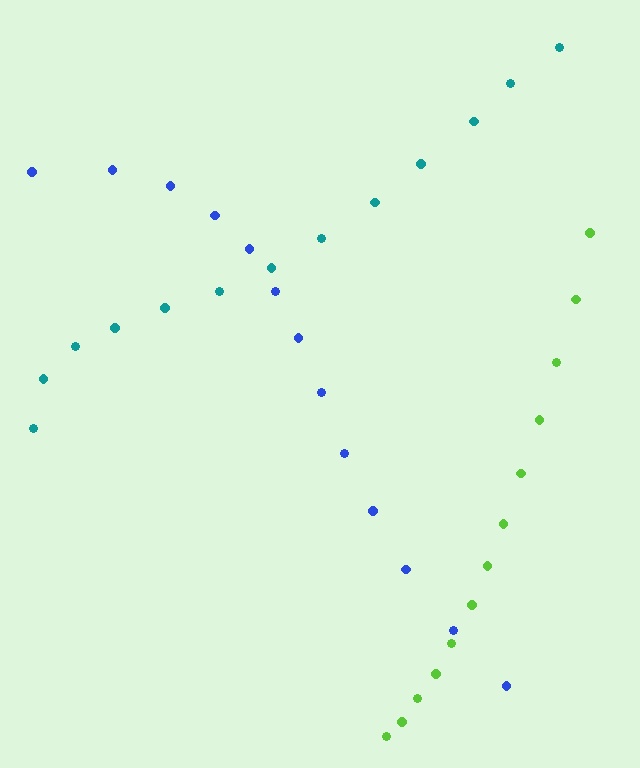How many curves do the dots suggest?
There are 3 distinct paths.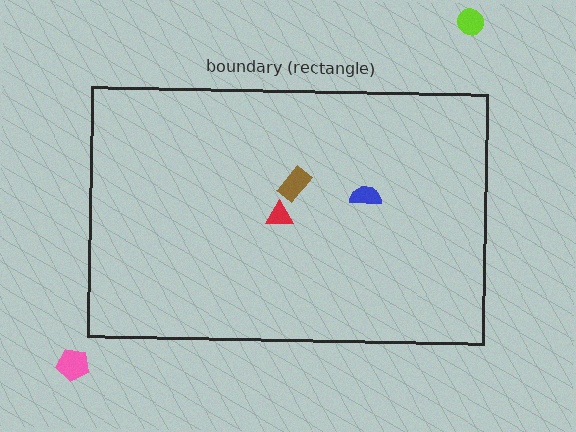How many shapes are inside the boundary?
3 inside, 2 outside.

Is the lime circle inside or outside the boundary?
Outside.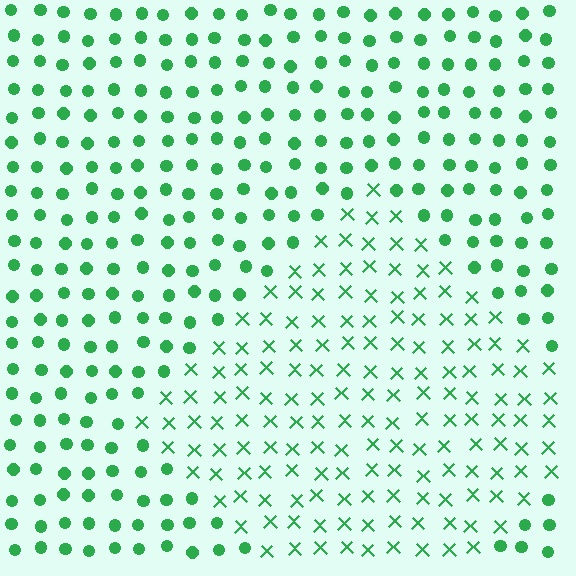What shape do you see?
I see a diamond.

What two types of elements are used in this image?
The image uses X marks inside the diamond region and circles outside it.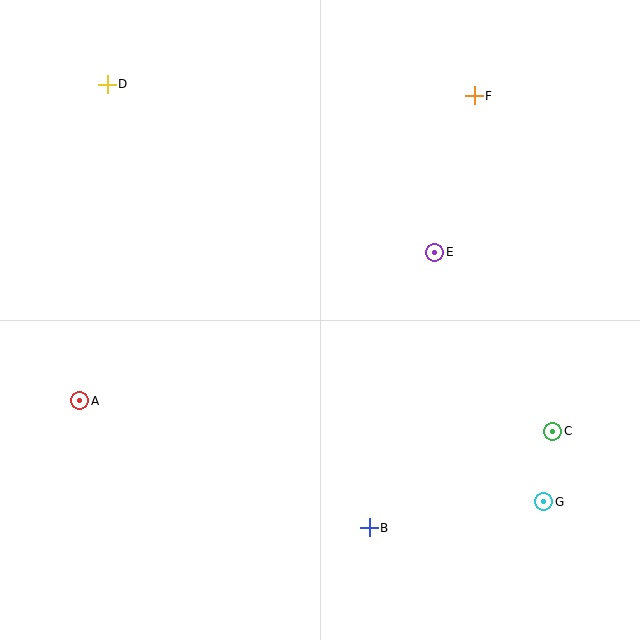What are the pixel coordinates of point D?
Point D is at (107, 85).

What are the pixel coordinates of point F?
Point F is at (474, 96).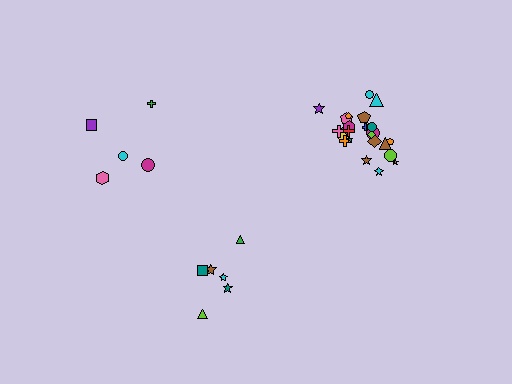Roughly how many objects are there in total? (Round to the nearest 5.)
Roughly 35 objects in total.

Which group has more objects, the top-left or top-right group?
The top-right group.